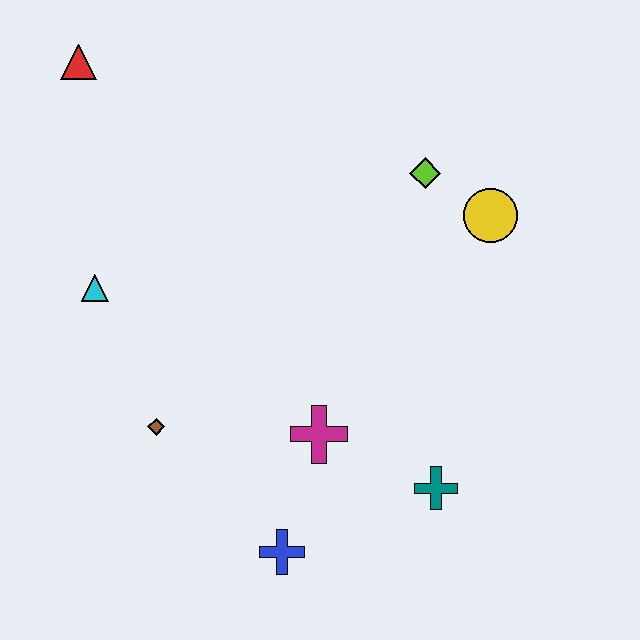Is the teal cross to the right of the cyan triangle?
Yes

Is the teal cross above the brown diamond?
No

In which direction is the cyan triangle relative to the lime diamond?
The cyan triangle is to the left of the lime diamond.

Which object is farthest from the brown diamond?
The yellow circle is farthest from the brown diamond.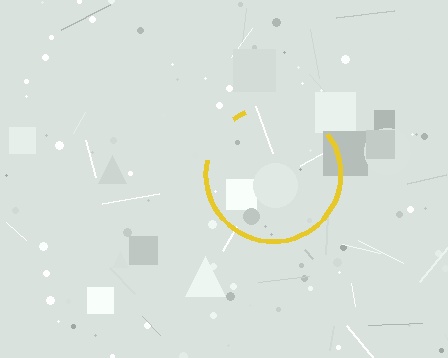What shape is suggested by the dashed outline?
The dashed outline suggests a circle.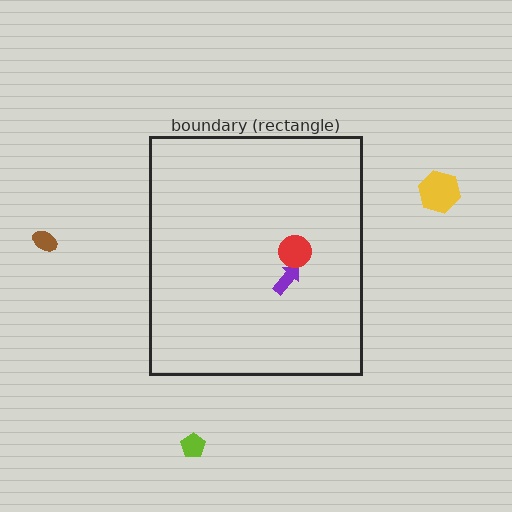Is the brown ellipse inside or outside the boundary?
Outside.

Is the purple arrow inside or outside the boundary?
Inside.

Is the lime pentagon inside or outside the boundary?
Outside.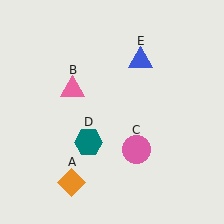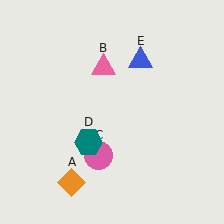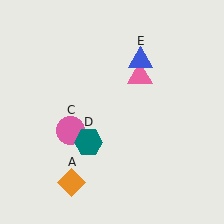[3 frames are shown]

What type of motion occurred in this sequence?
The pink triangle (object B), pink circle (object C) rotated clockwise around the center of the scene.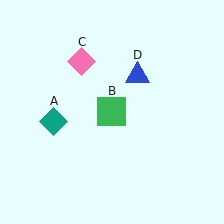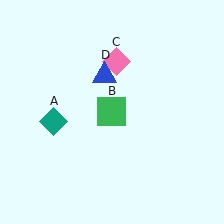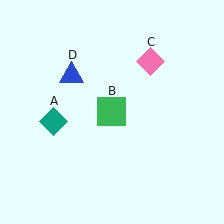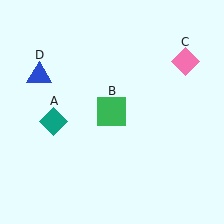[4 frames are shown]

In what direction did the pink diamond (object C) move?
The pink diamond (object C) moved right.